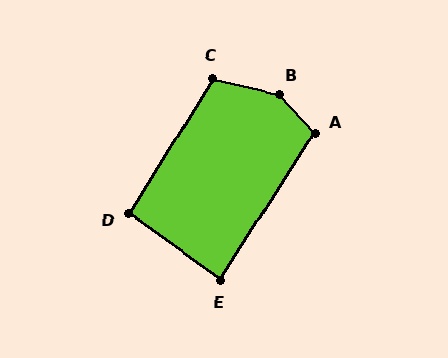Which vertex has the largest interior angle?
B, at approximately 145 degrees.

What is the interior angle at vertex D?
Approximately 94 degrees (approximately right).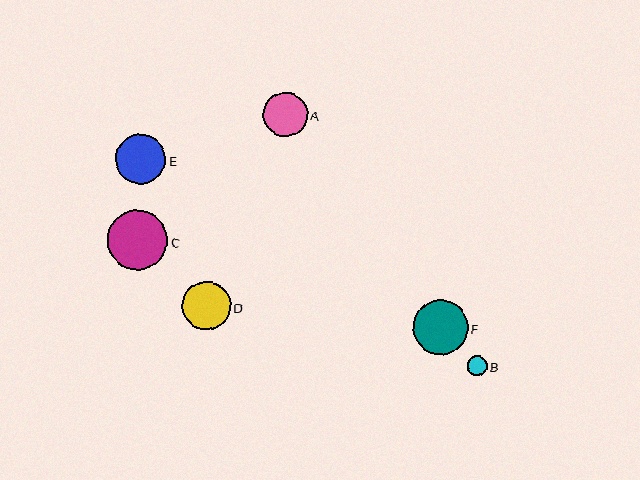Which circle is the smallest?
Circle B is the smallest with a size of approximately 20 pixels.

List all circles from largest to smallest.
From largest to smallest: C, F, E, D, A, B.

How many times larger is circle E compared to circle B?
Circle E is approximately 2.6 times the size of circle B.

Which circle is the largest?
Circle C is the largest with a size of approximately 60 pixels.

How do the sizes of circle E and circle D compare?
Circle E and circle D are approximately the same size.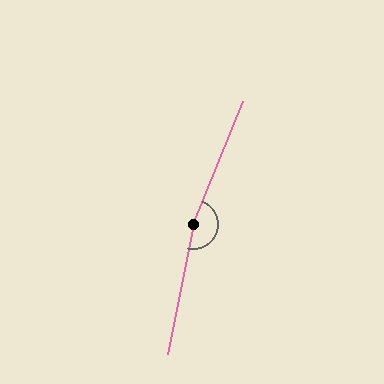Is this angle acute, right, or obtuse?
It is obtuse.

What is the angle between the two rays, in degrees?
Approximately 169 degrees.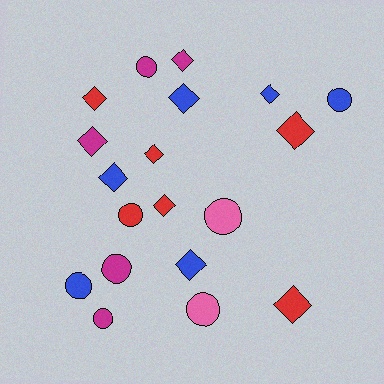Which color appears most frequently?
Red, with 6 objects.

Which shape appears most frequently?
Diamond, with 11 objects.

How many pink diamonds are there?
There are no pink diamonds.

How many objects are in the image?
There are 19 objects.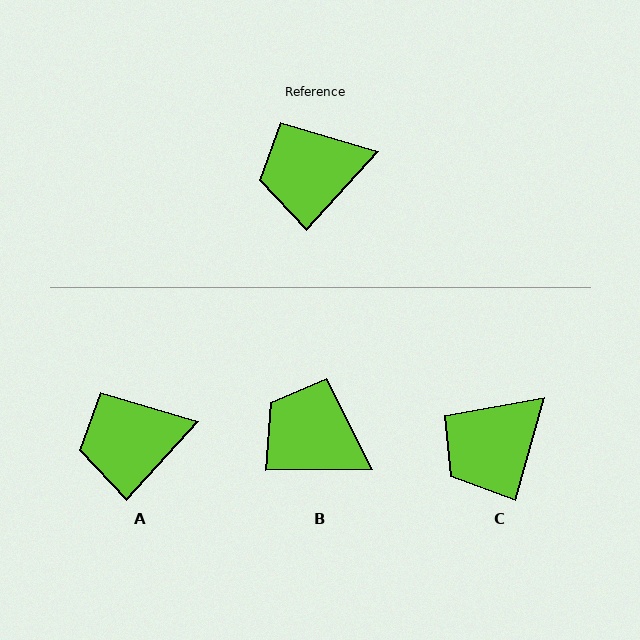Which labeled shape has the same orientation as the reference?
A.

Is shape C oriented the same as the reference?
No, it is off by about 26 degrees.